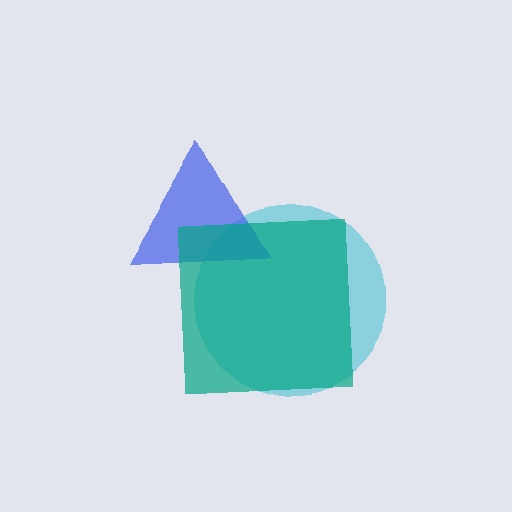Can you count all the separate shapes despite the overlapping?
Yes, there are 3 separate shapes.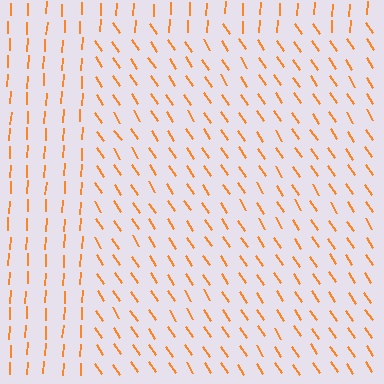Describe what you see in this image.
The image is filled with small orange line segments. A rectangle region in the image has lines oriented differently from the surrounding lines, creating a visible texture boundary.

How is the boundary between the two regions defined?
The boundary is defined purely by a change in line orientation (approximately 37 degrees difference). All lines are the same color and thickness.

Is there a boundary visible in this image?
Yes, there is a texture boundary formed by a change in line orientation.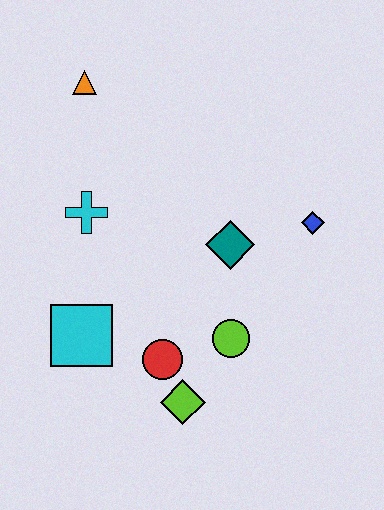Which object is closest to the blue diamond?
The teal diamond is closest to the blue diamond.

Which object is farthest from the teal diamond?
The orange triangle is farthest from the teal diamond.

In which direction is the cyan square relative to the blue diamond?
The cyan square is to the left of the blue diamond.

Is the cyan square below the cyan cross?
Yes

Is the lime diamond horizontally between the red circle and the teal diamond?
Yes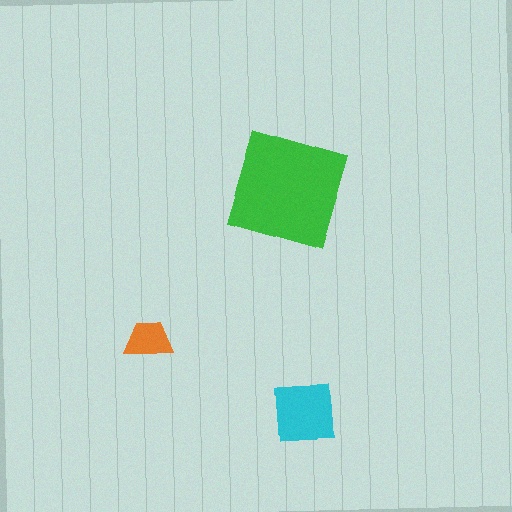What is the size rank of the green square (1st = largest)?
1st.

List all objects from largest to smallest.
The green square, the cyan square, the orange trapezoid.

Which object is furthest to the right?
The cyan square is rightmost.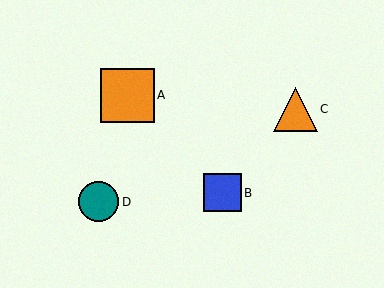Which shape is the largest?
The orange square (labeled A) is the largest.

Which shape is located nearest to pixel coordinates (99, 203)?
The teal circle (labeled D) at (99, 202) is nearest to that location.